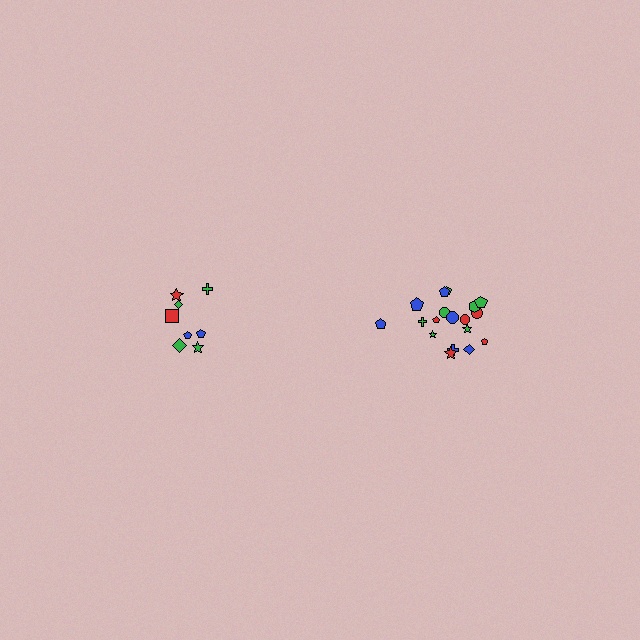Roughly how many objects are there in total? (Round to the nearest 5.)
Roughly 25 objects in total.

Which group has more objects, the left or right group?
The right group.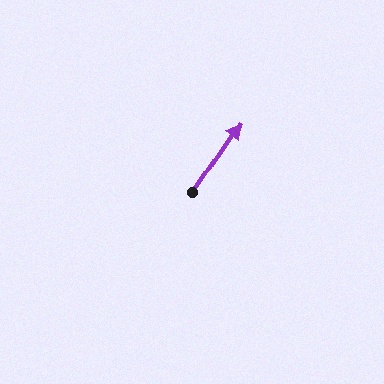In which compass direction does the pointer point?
Northeast.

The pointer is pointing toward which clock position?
Roughly 1 o'clock.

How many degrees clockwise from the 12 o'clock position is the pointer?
Approximately 34 degrees.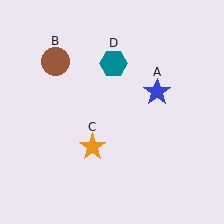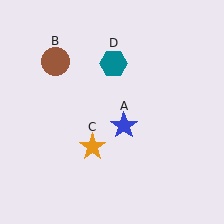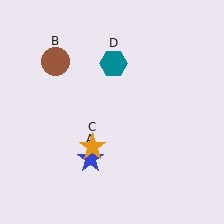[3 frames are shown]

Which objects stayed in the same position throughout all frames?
Brown circle (object B) and orange star (object C) and teal hexagon (object D) remained stationary.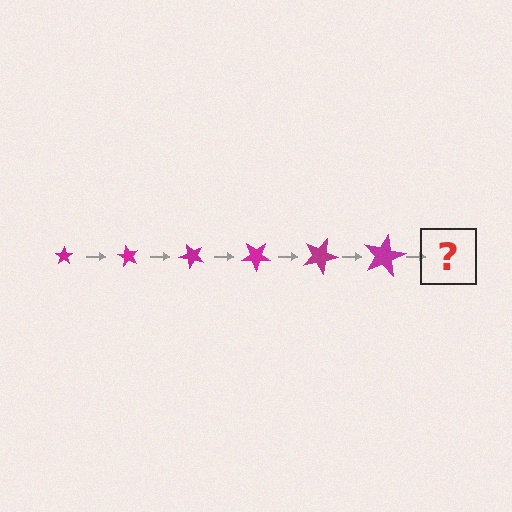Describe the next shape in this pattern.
It should be a star, larger than the previous one and rotated 360 degrees from the start.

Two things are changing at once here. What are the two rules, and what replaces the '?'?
The two rules are that the star grows larger each step and it rotates 60 degrees each step. The '?' should be a star, larger than the previous one and rotated 360 degrees from the start.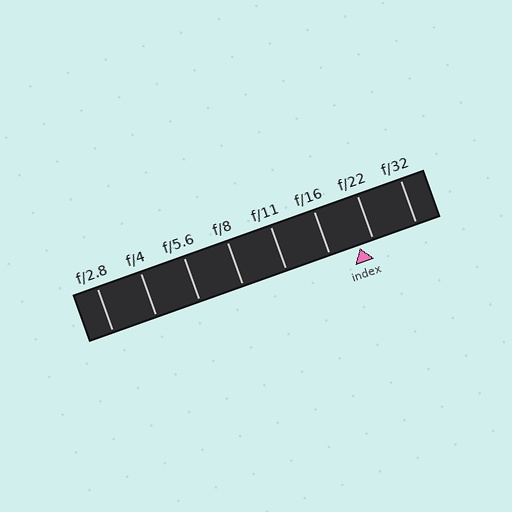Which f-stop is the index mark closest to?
The index mark is closest to f/22.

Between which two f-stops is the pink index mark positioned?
The index mark is between f/16 and f/22.